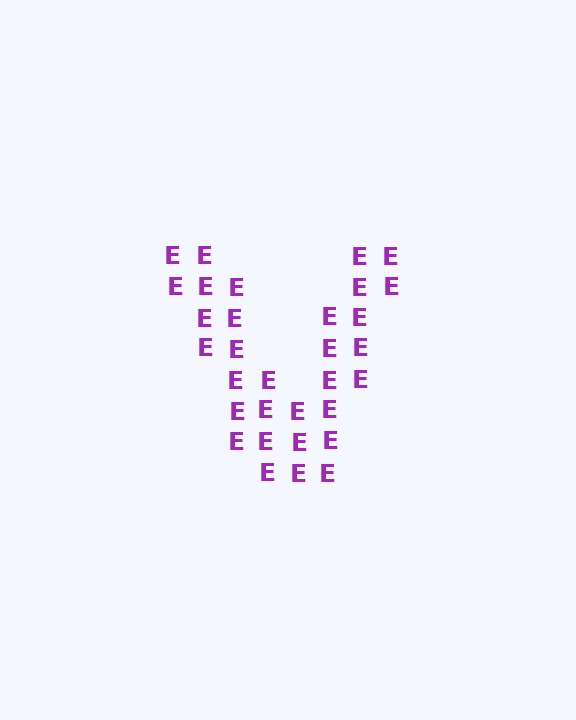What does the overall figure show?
The overall figure shows the letter V.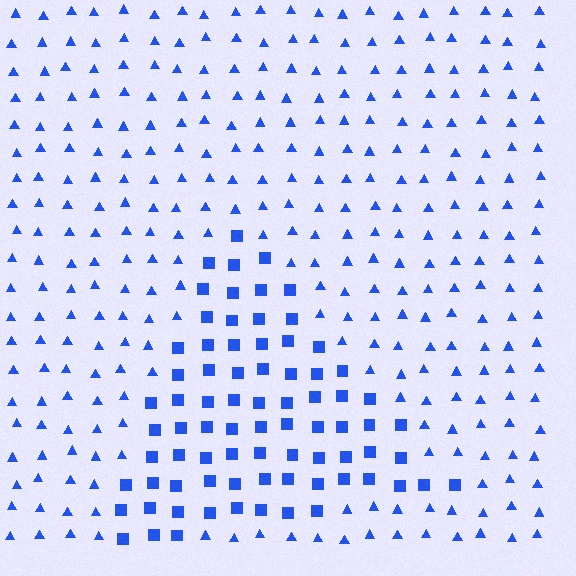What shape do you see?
I see a triangle.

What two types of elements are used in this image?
The image uses squares inside the triangle region and triangles outside it.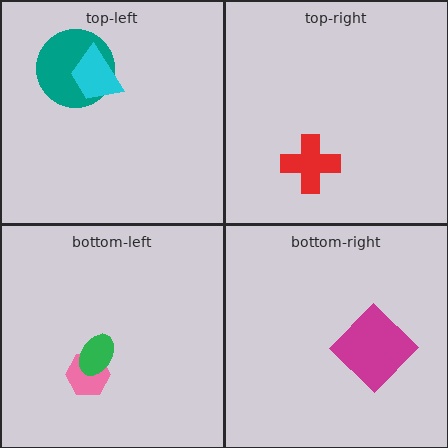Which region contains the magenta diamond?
The bottom-right region.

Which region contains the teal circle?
The top-left region.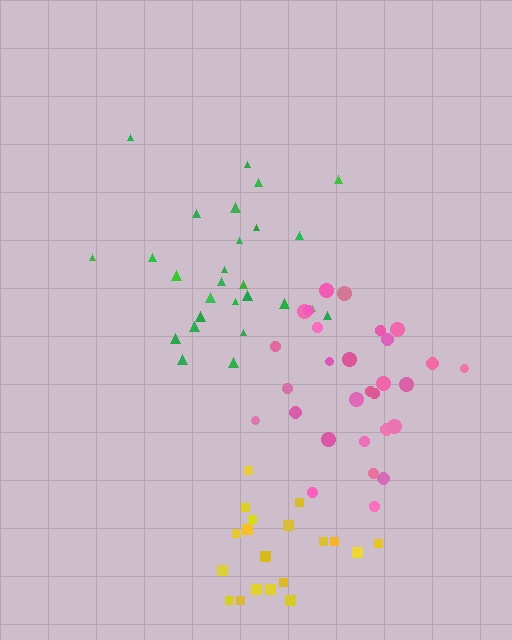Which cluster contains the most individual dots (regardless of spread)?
Pink (29).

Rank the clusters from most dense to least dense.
yellow, pink, green.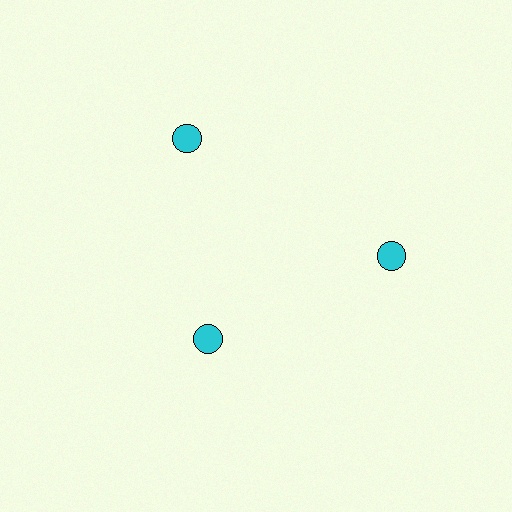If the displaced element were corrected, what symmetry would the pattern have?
It would have 3-fold rotational symmetry — the pattern would map onto itself every 120 degrees.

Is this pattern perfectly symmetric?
No. The 3 cyan circles are arranged in a ring, but one element near the 7 o'clock position is pulled inward toward the center, breaking the 3-fold rotational symmetry.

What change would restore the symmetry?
The symmetry would be restored by moving it outward, back onto the ring so that all 3 circles sit at equal angles and equal distance from the center.